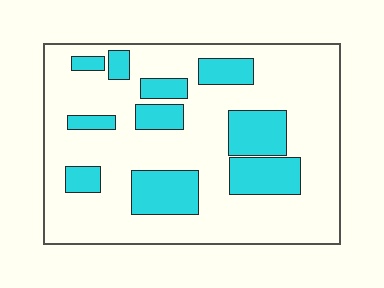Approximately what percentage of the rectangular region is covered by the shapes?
Approximately 25%.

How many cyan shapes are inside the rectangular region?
10.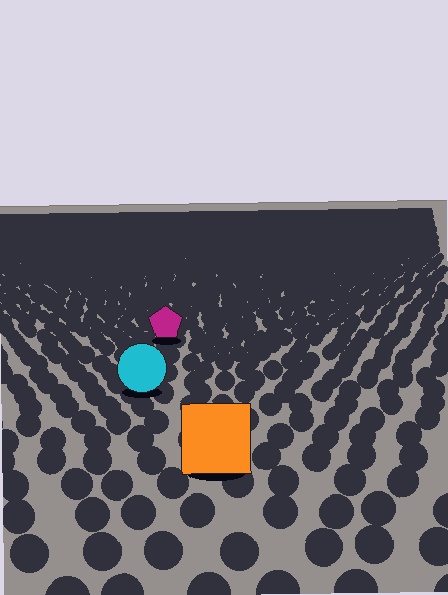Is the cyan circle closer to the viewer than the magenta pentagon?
Yes. The cyan circle is closer — you can tell from the texture gradient: the ground texture is coarser near it.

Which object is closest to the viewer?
The orange square is closest. The texture marks near it are larger and more spread out.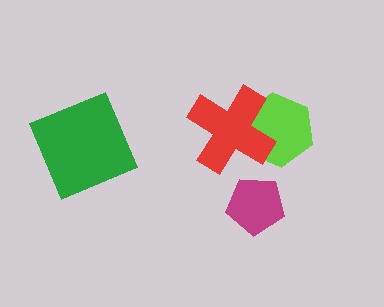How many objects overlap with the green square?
0 objects overlap with the green square.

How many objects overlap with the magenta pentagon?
0 objects overlap with the magenta pentagon.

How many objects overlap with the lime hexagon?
1 object overlaps with the lime hexagon.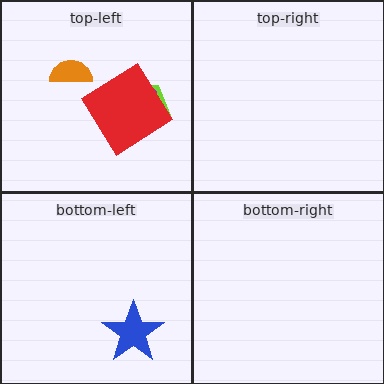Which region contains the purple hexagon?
The top-left region.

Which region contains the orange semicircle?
The top-left region.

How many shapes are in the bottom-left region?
1.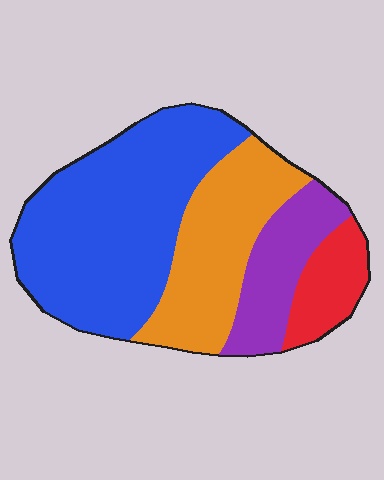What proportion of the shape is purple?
Purple covers roughly 15% of the shape.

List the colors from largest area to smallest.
From largest to smallest: blue, orange, purple, red.